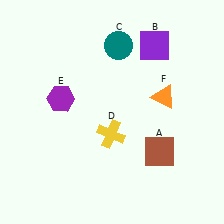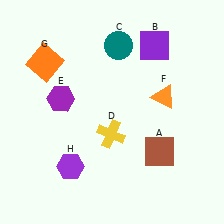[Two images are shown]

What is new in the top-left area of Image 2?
An orange square (G) was added in the top-left area of Image 2.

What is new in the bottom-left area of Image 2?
A purple hexagon (H) was added in the bottom-left area of Image 2.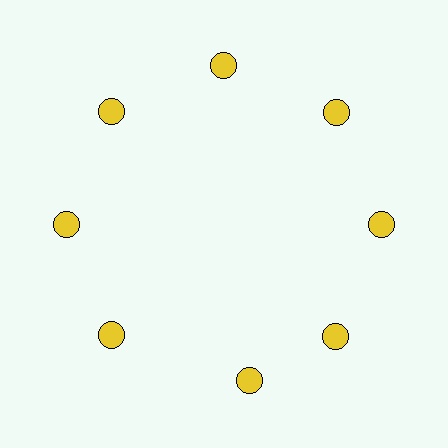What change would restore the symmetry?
The symmetry would be restored by rotating it back into even spacing with its neighbors so that all 8 circles sit at equal angles and equal distance from the center.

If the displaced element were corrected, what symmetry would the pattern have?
It would have 8-fold rotational symmetry — the pattern would map onto itself every 45 degrees.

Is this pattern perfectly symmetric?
No. The 8 yellow circles are arranged in a ring, but one element near the 6 o'clock position is rotated out of alignment along the ring, breaking the 8-fold rotational symmetry.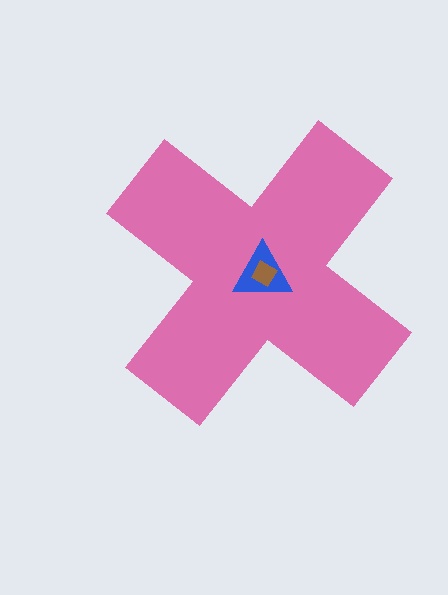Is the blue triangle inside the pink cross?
Yes.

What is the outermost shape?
The pink cross.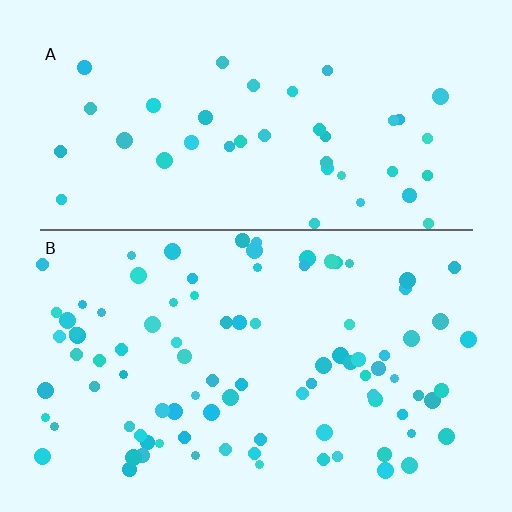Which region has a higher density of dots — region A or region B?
B (the bottom).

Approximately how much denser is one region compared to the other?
Approximately 2.3× — region B over region A.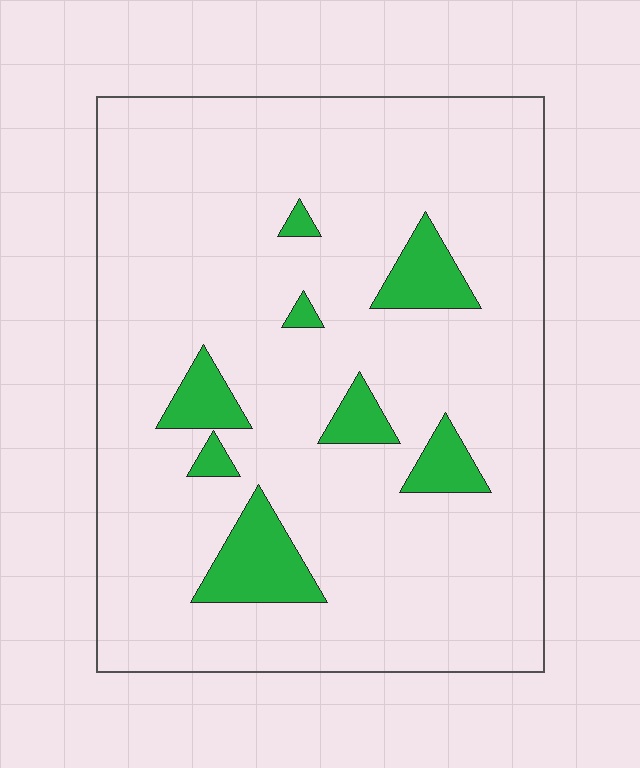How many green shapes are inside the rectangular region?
8.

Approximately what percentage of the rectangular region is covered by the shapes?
Approximately 10%.